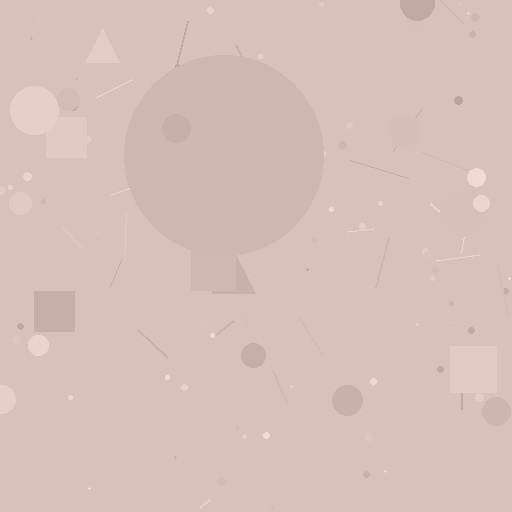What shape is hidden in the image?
A circle is hidden in the image.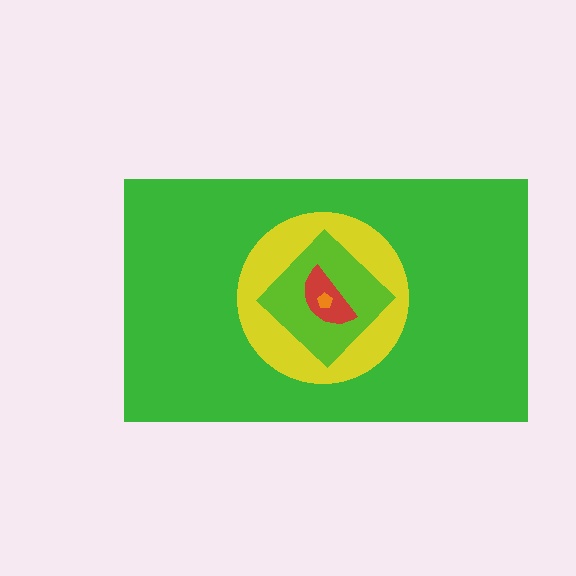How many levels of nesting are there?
5.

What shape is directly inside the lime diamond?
The red semicircle.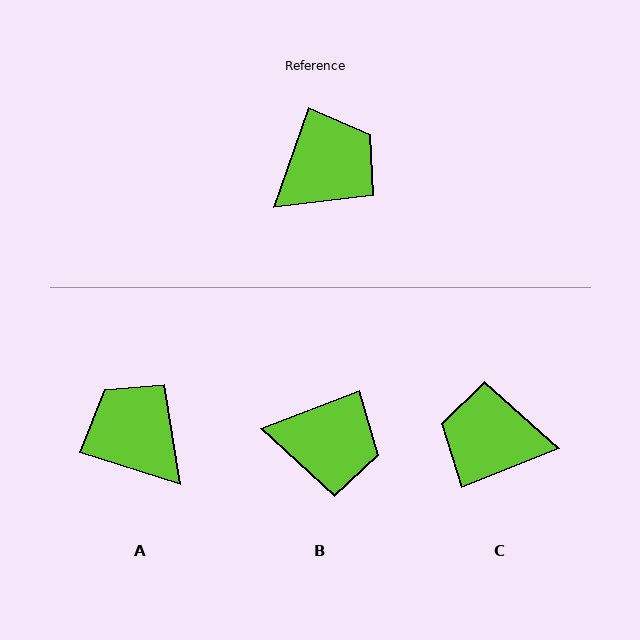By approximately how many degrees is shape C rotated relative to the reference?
Approximately 131 degrees counter-clockwise.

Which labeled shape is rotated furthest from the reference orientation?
C, about 131 degrees away.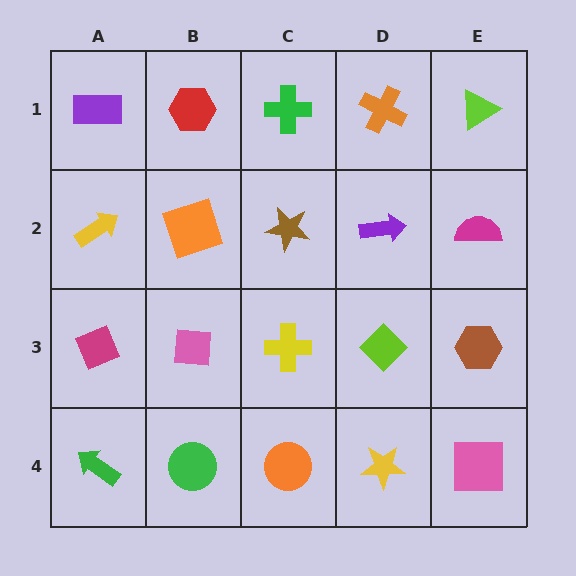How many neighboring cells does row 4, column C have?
3.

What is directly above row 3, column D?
A purple arrow.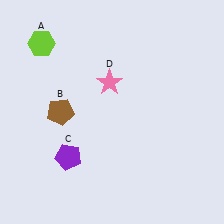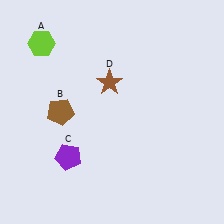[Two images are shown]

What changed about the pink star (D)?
In Image 1, D is pink. In Image 2, it changed to brown.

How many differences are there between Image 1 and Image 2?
There is 1 difference between the two images.